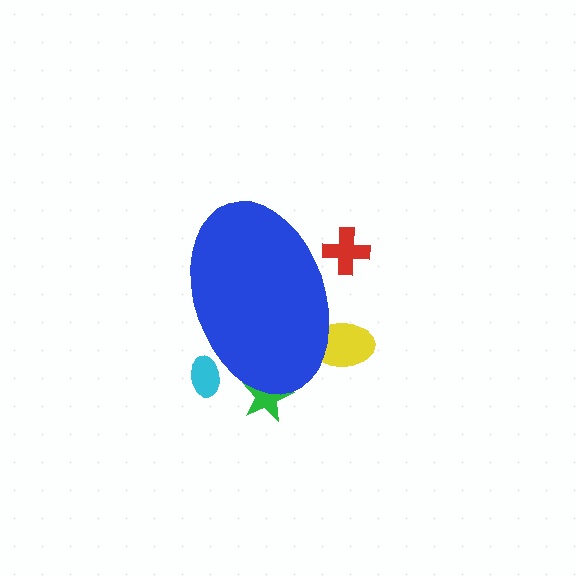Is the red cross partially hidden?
Yes, the red cross is partially hidden behind the blue ellipse.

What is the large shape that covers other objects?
A blue ellipse.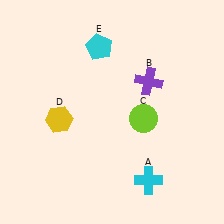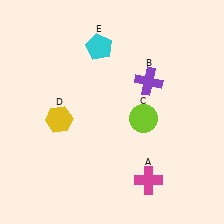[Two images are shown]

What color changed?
The cross (A) changed from cyan in Image 1 to magenta in Image 2.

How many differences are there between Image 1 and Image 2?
There is 1 difference between the two images.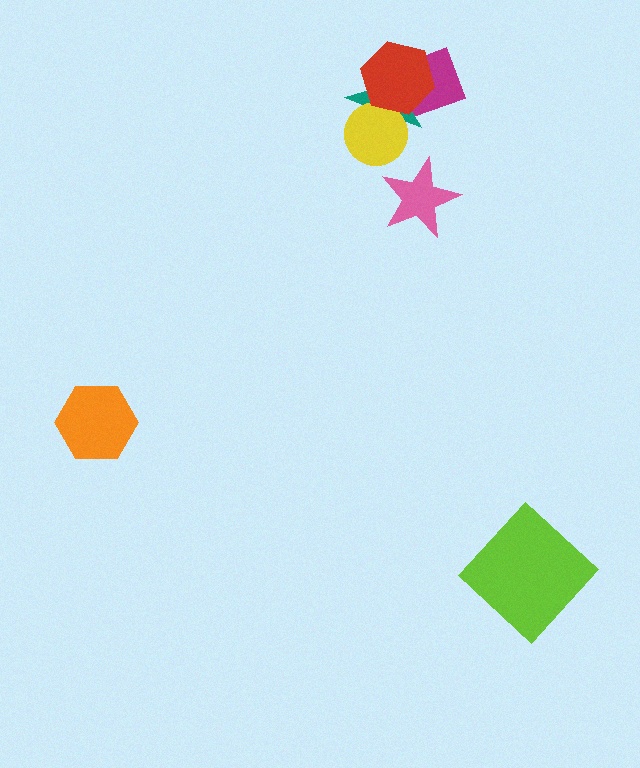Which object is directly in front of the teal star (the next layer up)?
The yellow circle is directly in front of the teal star.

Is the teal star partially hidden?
Yes, it is partially covered by another shape.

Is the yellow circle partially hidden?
Yes, it is partially covered by another shape.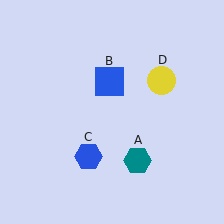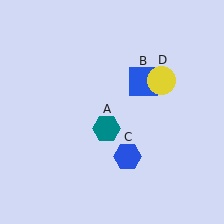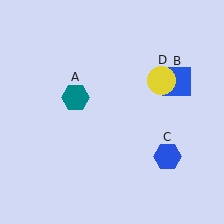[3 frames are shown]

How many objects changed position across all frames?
3 objects changed position: teal hexagon (object A), blue square (object B), blue hexagon (object C).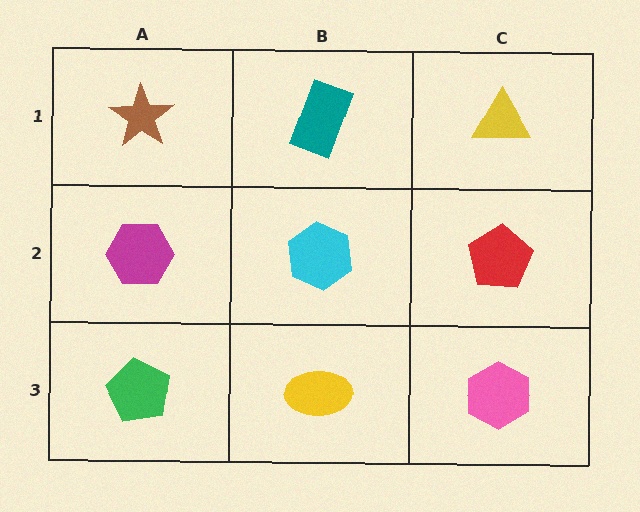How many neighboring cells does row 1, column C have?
2.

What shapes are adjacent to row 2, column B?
A teal rectangle (row 1, column B), a yellow ellipse (row 3, column B), a magenta hexagon (row 2, column A), a red pentagon (row 2, column C).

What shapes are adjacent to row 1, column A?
A magenta hexagon (row 2, column A), a teal rectangle (row 1, column B).